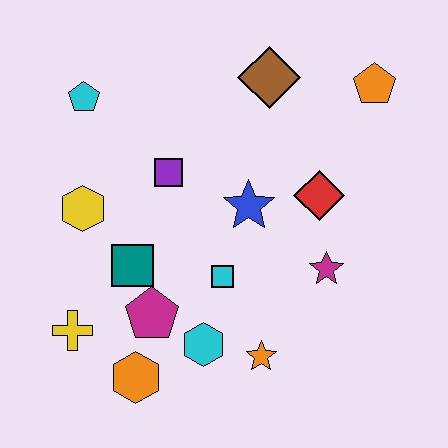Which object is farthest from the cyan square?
The orange pentagon is farthest from the cyan square.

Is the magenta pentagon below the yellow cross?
No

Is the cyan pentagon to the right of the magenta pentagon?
No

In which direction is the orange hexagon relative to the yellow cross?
The orange hexagon is to the right of the yellow cross.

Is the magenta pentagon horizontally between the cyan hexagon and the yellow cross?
Yes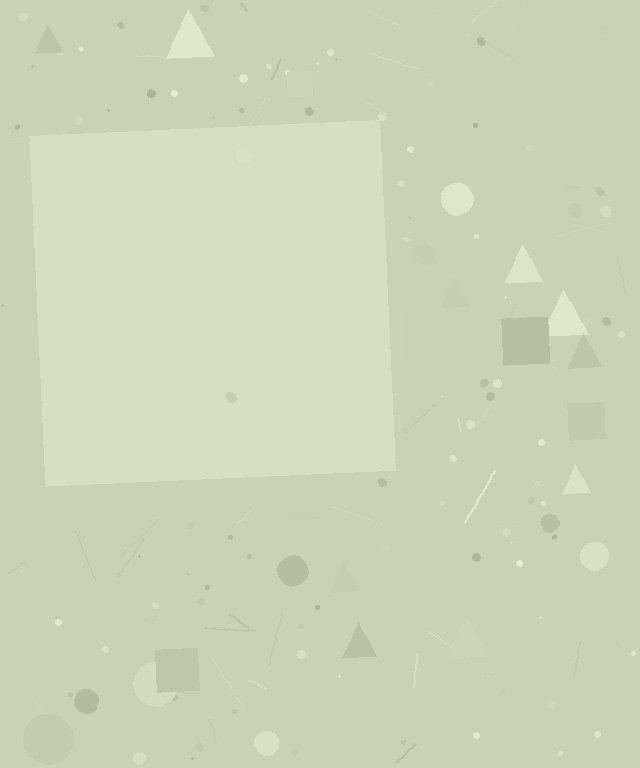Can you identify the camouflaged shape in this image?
The camouflaged shape is a square.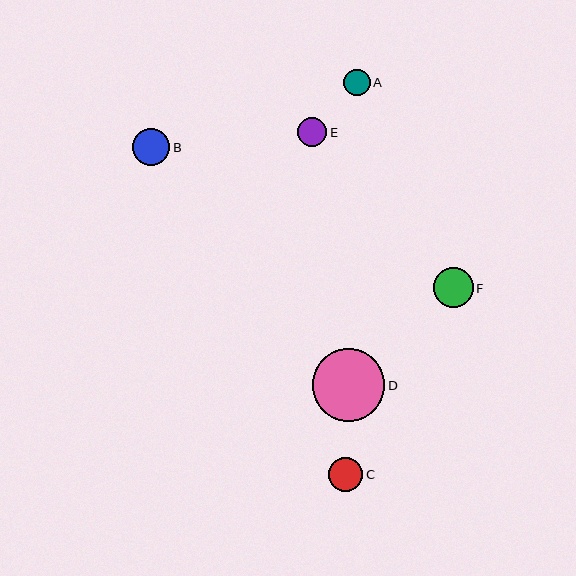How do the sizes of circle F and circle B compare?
Circle F and circle B are approximately the same size.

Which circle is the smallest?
Circle A is the smallest with a size of approximately 26 pixels.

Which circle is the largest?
Circle D is the largest with a size of approximately 73 pixels.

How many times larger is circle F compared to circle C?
Circle F is approximately 1.2 times the size of circle C.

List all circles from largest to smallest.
From largest to smallest: D, F, B, C, E, A.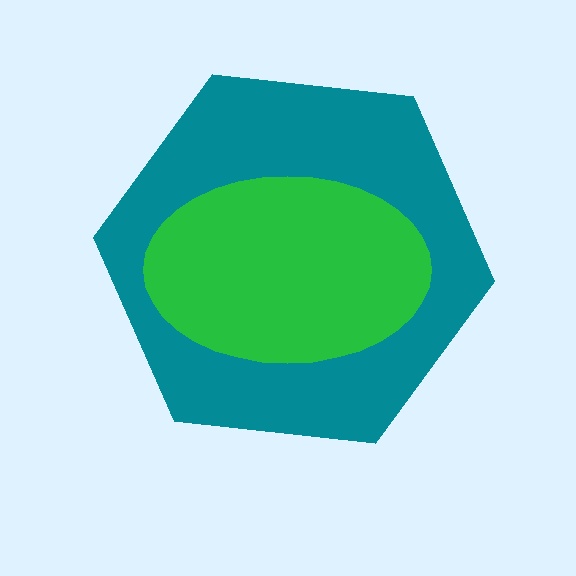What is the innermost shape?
The green ellipse.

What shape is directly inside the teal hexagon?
The green ellipse.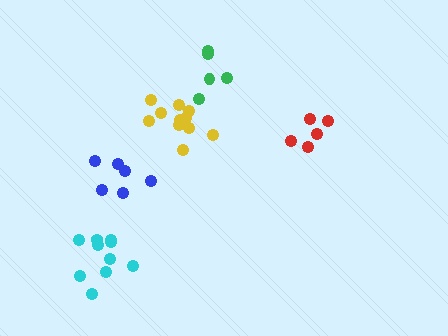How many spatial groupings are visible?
There are 5 spatial groupings.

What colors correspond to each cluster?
The clusters are colored: yellow, cyan, green, red, blue.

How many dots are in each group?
Group 1: 11 dots, Group 2: 10 dots, Group 3: 5 dots, Group 4: 5 dots, Group 5: 6 dots (37 total).